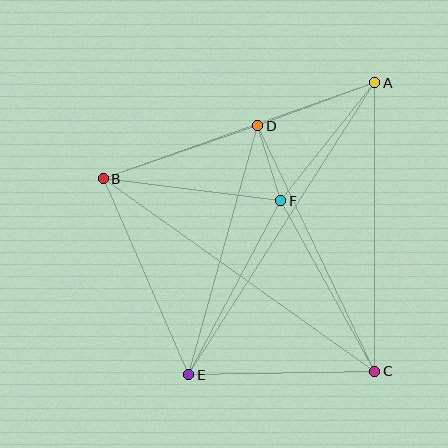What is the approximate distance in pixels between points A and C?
The distance between A and C is approximately 289 pixels.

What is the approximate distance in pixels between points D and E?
The distance between D and E is approximately 258 pixels.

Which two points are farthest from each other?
Points A and E are farthest from each other.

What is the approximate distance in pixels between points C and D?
The distance between C and D is approximately 272 pixels.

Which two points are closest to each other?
Points D and F are closest to each other.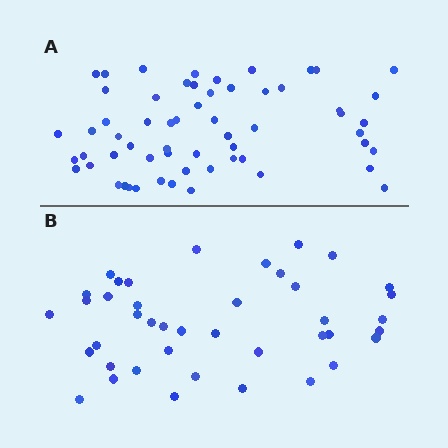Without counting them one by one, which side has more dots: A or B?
Region A (the top region) has more dots.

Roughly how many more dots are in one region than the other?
Region A has approximately 20 more dots than region B.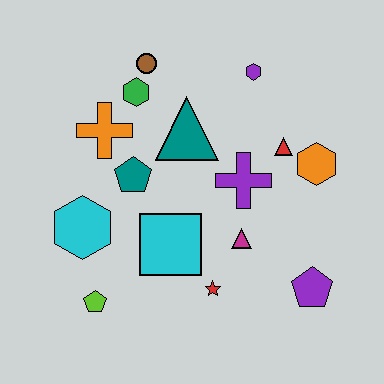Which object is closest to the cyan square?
The red star is closest to the cyan square.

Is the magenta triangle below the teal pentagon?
Yes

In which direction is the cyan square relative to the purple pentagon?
The cyan square is to the left of the purple pentagon.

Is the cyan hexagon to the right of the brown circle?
No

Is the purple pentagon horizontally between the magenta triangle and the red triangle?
No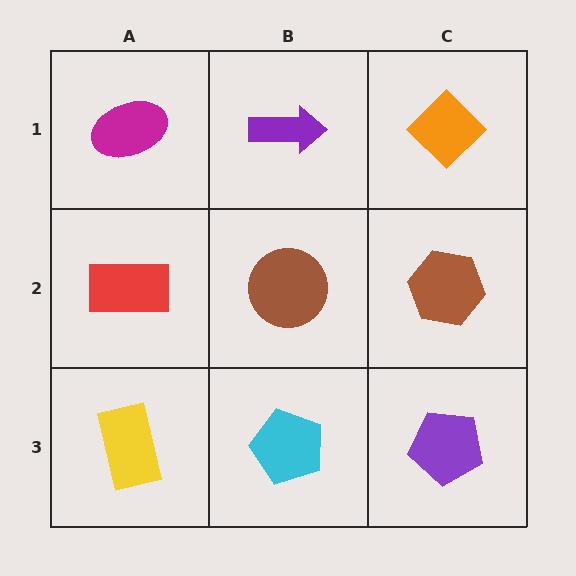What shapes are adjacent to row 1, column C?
A brown hexagon (row 2, column C), a purple arrow (row 1, column B).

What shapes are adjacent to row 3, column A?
A red rectangle (row 2, column A), a cyan pentagon (row 3, column B).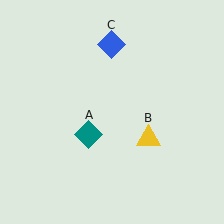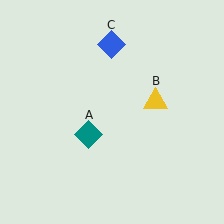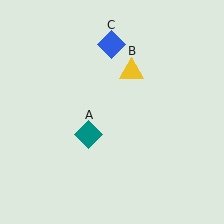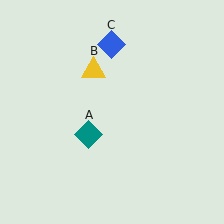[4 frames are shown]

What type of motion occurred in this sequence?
The yellow triangle (object B) rotated counterclockwise around the center of the scene.